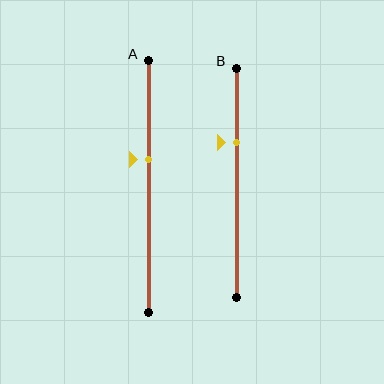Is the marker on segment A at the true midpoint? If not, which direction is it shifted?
No, the marker on segment A is shifted upward by about 11% of the segment length.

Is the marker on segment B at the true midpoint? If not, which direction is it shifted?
No, the marker on segment B is shifted upward by about 18% of the segment length.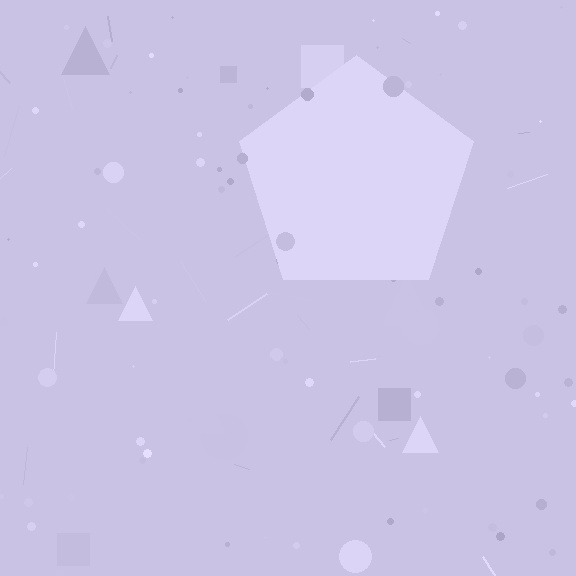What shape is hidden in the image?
A pentagon is hidden in the image.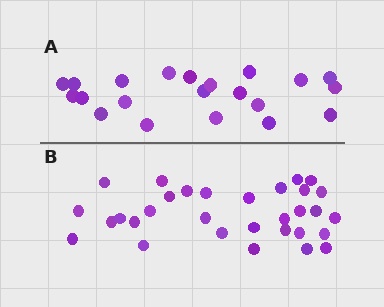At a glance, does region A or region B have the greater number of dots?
Region B (the bottom region) has more dots.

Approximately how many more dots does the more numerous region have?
Region B has roughly 10 or so more dots than region A.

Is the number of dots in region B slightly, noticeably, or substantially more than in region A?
Region B has substantially more. The ratio is roughly 1.5 to 1.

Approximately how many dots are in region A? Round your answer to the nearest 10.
About 20 dots. (The exact count is 21, which rounds to 20.)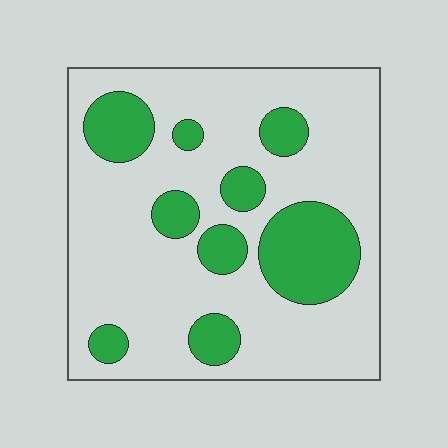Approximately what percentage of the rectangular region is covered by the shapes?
Approximately 25%.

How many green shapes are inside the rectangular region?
9.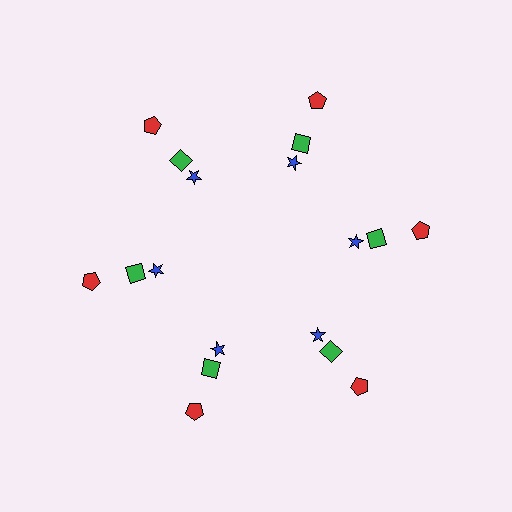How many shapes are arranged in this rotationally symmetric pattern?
There are 18 shapes, arranged in 6 groups of 3.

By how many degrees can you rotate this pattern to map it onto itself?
The pattern maps onto itself every 60 degrees of rotation.